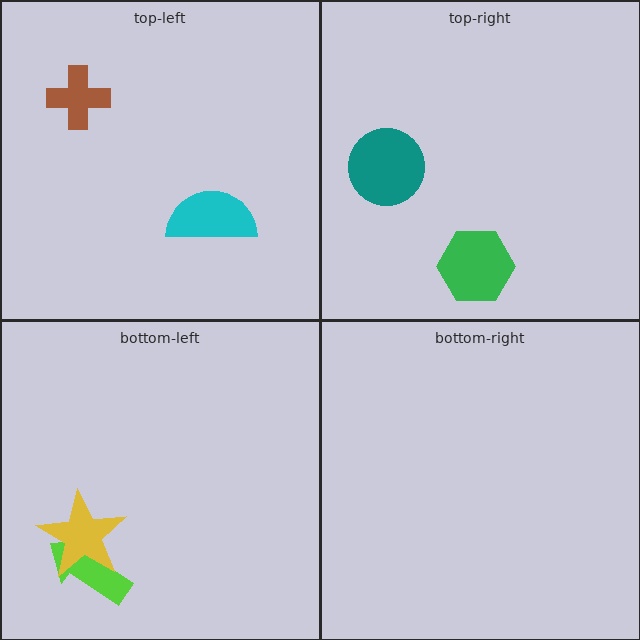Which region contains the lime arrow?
The bottom-left region.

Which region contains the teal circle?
The top-right region.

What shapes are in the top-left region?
The cyan semicircle, the brown cross.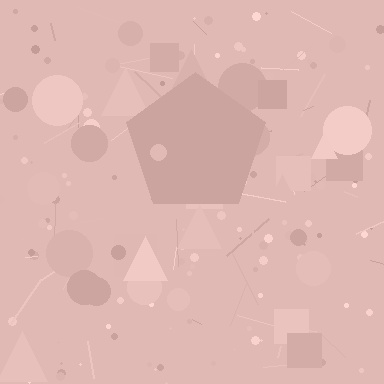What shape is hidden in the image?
A pentagon is hidden in the image.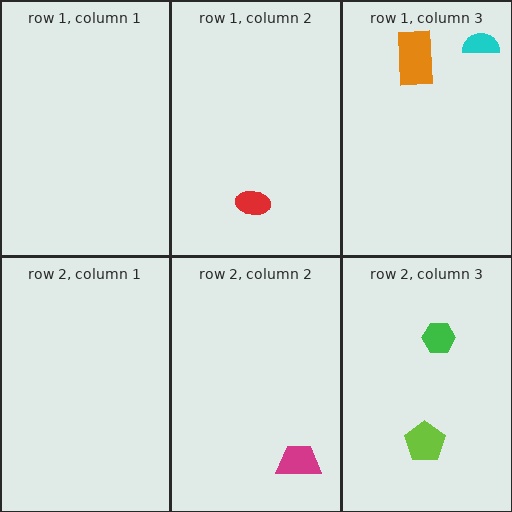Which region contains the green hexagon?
The row 2, column 3 region.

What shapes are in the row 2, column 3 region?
The green hexagon, the lime pentagon.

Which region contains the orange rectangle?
The row 1, column 3 region.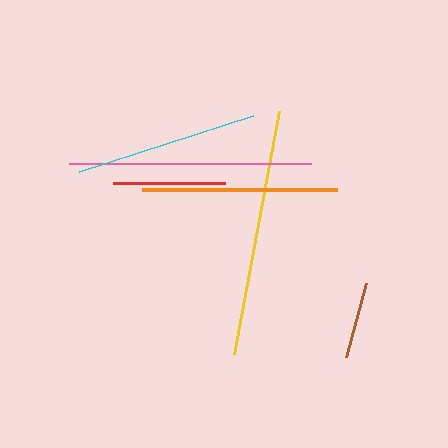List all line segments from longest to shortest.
From longest to shortest: yellow, pink, orange, cyan, red, brown.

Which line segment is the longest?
The yellow line is the longest at approximately 248 pixels.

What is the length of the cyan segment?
The cyan segment is approximately 183 pixels long.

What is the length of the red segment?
The red segment is approximately 112 pixels long.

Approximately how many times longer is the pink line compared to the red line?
The pink line is approximately 2.2 times the length of the red line.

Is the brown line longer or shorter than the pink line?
The pink line is longer than the brown line.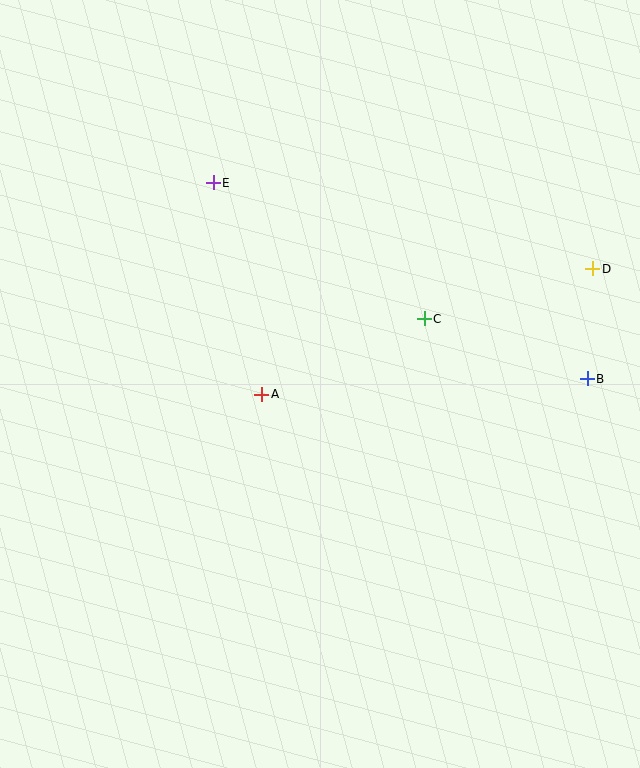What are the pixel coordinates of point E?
Point E is at (213, 183).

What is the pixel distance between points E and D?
The distance between E and D is 389 pixels.